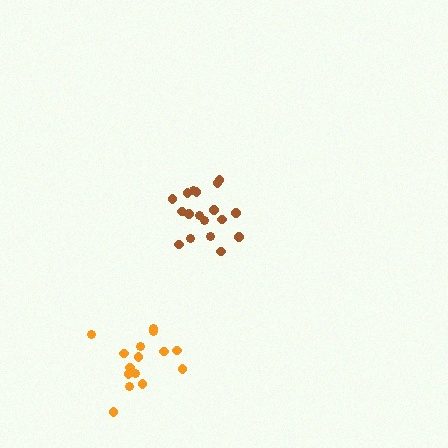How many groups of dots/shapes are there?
There are 2 groups.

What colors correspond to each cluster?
The clusters are colored: orange, brown.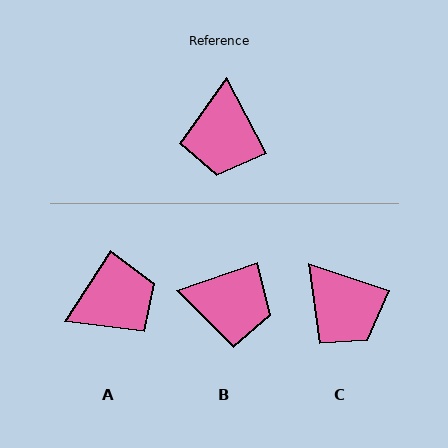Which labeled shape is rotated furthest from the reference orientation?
A, about 119 degrees away.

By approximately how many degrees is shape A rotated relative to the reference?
Approximately 119 degrees counter-clockwise.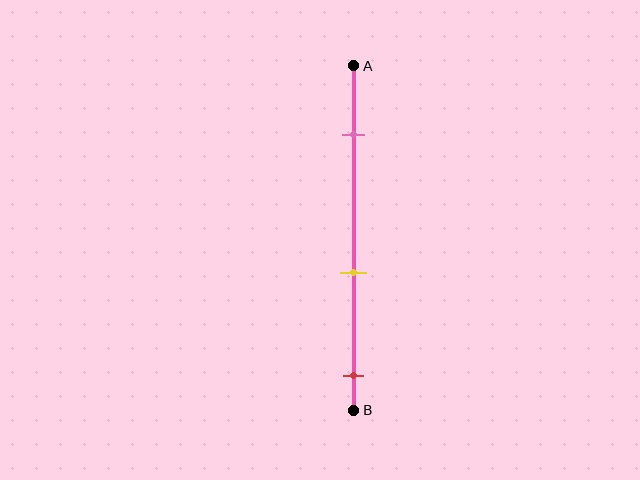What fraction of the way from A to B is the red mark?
The red mark is approximately 90% (0.9) of the way from A to B.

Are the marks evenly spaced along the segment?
Yes, the marks are approximately evenly spaced.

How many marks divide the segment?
There are 3 marks dividing the segment.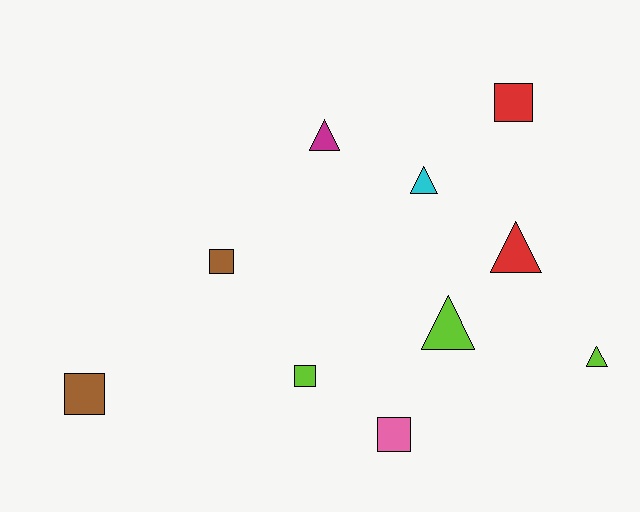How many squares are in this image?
There are 5 squares.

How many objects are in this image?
There are 10 objects.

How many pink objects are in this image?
There is 1 pink object.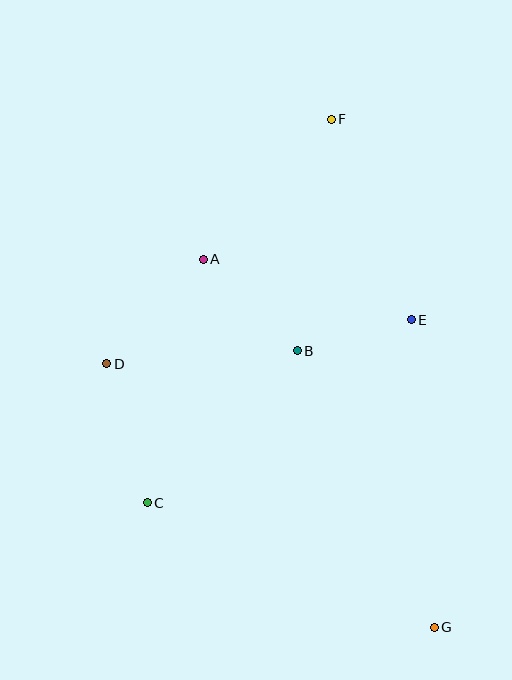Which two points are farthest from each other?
Points F and G are farthest from each other.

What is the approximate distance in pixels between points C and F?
The distance between C and F is approximately 426 pixels.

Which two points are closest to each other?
Points B and E are closest to each other.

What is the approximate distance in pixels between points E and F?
The distance between E and F is approximately 216 pixels.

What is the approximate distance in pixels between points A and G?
The distance between A and G is approximately 435 pixels.